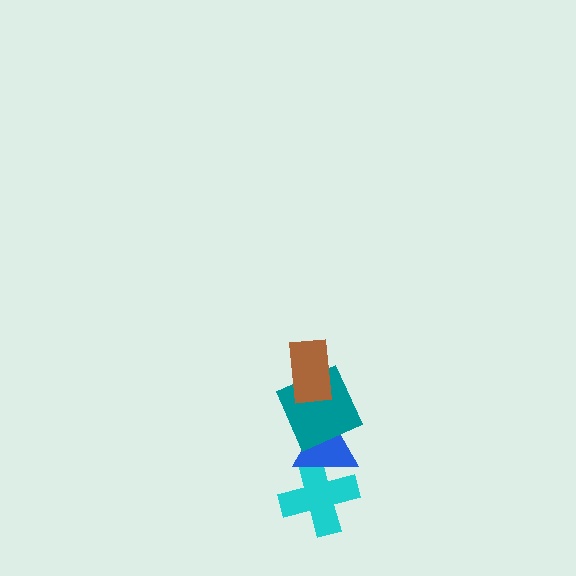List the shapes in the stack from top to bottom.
From top to bottom: the brown rectangle, the teal square, the blue triangle, the cyan cross.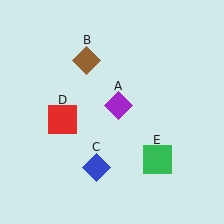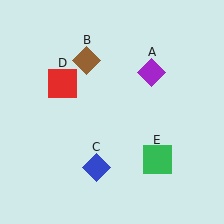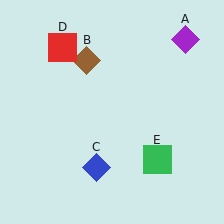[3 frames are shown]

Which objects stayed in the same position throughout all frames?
Brown diamond (object B) and blue diamond (object C) and green square (object E) remained stationary.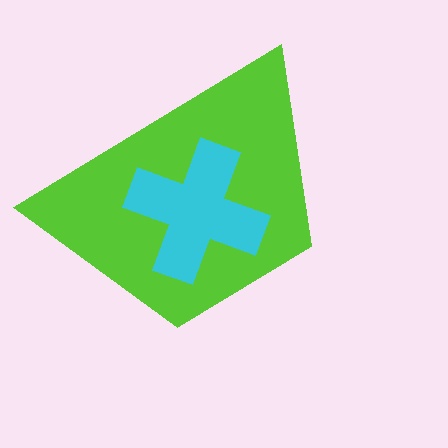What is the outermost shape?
The lime trapezoid.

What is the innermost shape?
The cyan cross.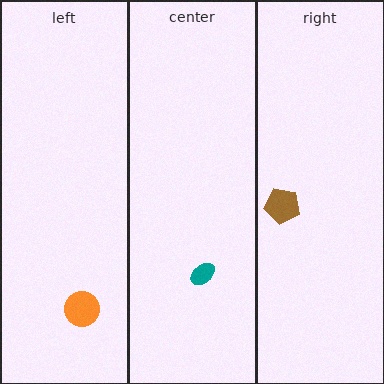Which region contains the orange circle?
The left region.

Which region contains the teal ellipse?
The center region.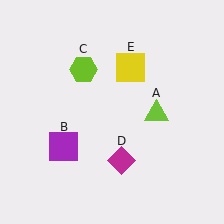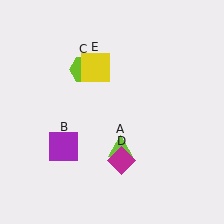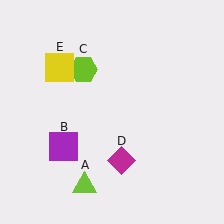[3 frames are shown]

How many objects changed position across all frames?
2 objects changed position: lime triangle (object A), yellow square (object E).